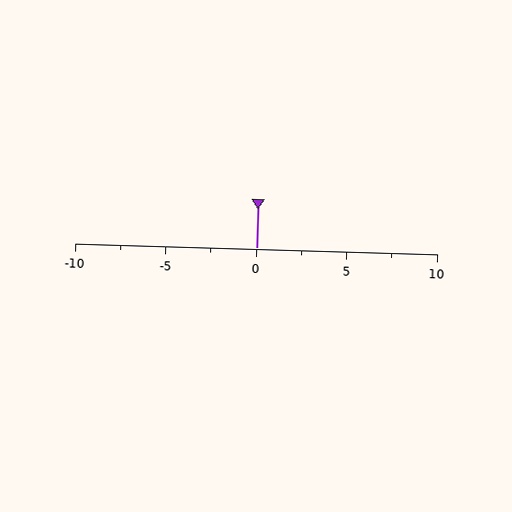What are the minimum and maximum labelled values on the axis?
The axis runs from -10 to 10.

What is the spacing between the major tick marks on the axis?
The major ticks are spaced 5 apart.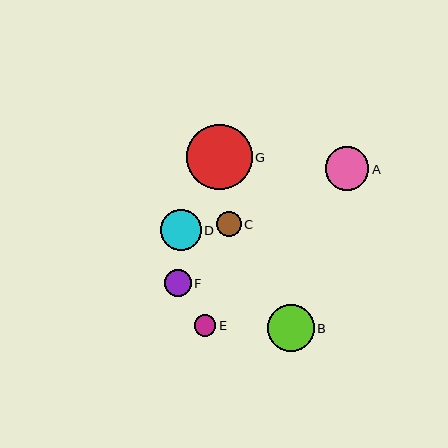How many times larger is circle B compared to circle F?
Circle B is approximately 1.7 times the size of circle F.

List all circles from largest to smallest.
From largest to smallest: G, B, A, D, F, C, E.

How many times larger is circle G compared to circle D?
Circle G is approximately 1.6 times the size of circle D.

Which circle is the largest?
Circle G is the largest with a size of approximately 65 pixels.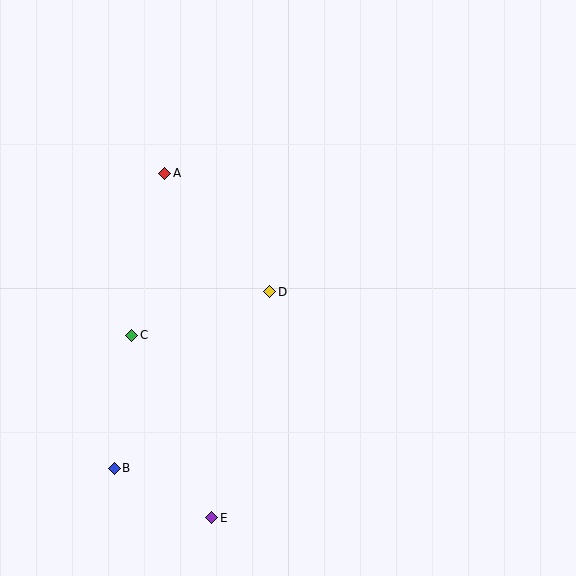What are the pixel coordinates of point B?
Point B is at (114, 468).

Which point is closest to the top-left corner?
Point A is closest to the top-left corner.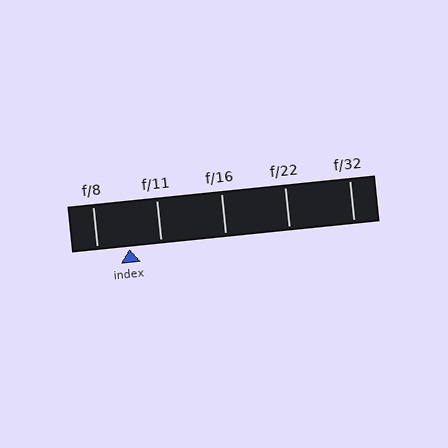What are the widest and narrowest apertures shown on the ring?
The widest aperture shown is f/8 and the narrowest is f/32.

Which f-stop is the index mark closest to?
The index mark is closest to f/8.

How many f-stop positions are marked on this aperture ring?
There are 5 f-stop positions marked.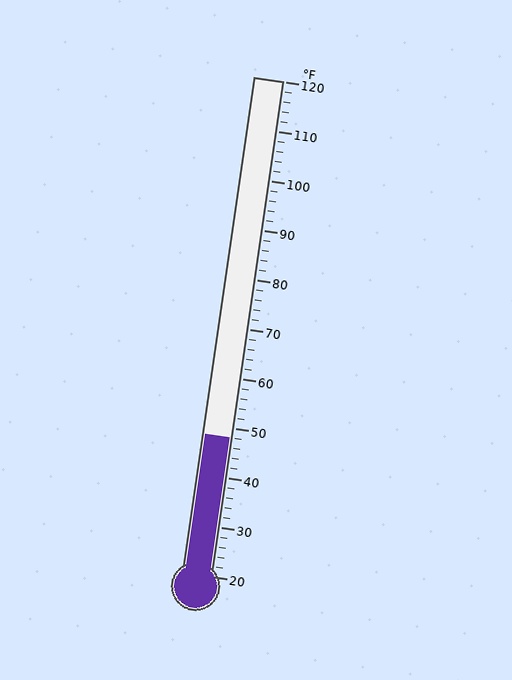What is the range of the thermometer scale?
The thermometer scale ranges from 20°F to 120°F.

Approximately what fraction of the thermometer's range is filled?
The thermometer is filled to approximately 30% of its range.